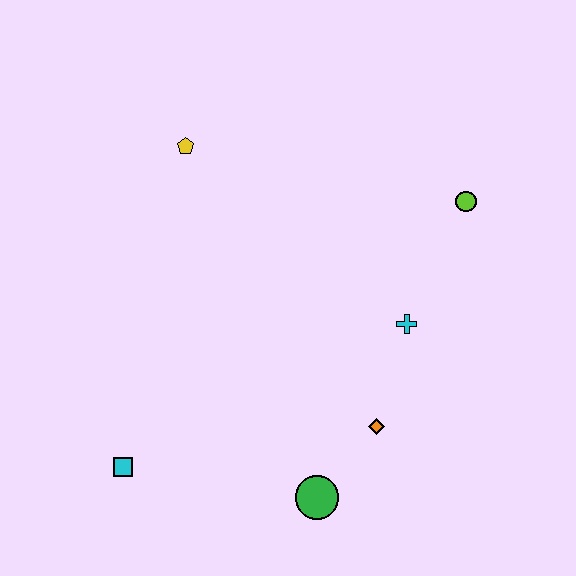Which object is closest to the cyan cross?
The orange diamond is closest to the cyan cross.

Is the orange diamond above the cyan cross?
No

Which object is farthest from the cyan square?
The lime circle is farthest from the cyan square.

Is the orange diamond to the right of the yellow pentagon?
Yes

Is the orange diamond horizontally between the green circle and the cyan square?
No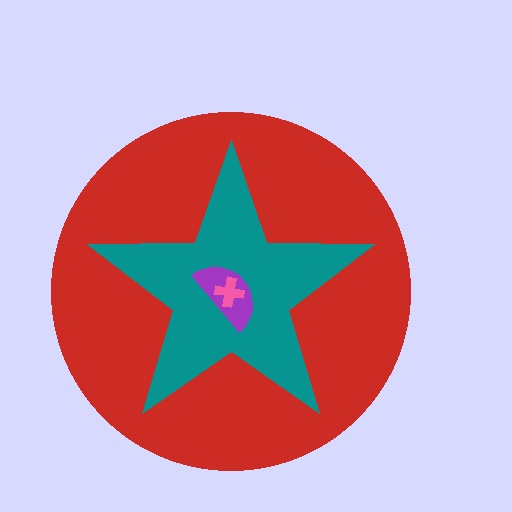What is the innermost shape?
The pink cross.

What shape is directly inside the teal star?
The purple semicircle.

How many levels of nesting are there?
4.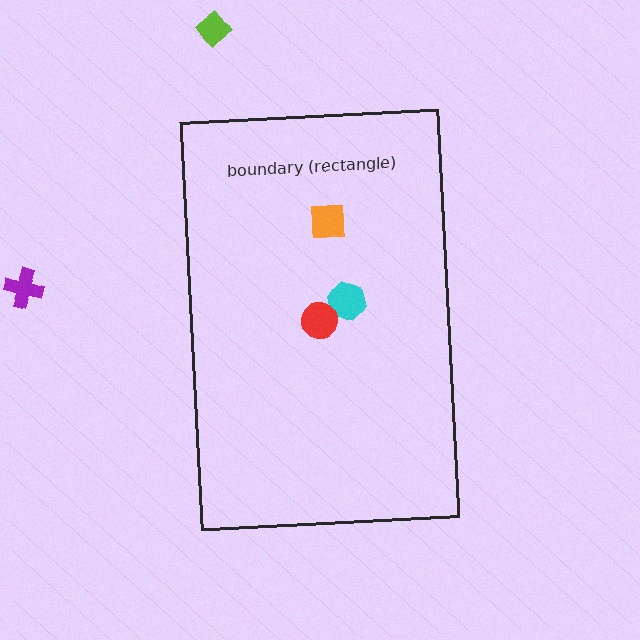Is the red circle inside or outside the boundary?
Inside.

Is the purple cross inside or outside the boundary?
Outside.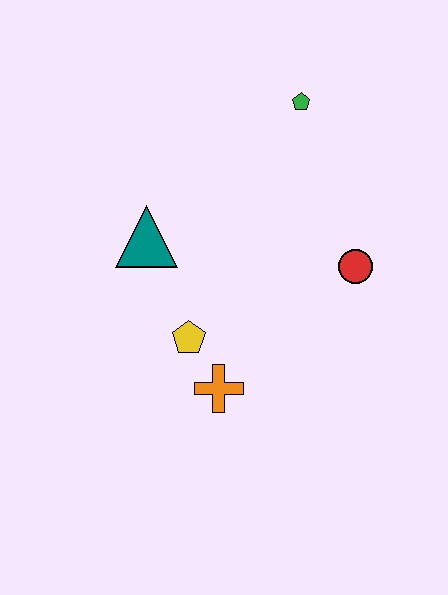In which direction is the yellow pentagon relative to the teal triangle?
The yellow pentagon is below the teal triangle.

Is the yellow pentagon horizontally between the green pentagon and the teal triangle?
Yes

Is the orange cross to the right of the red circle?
No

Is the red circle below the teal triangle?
Yes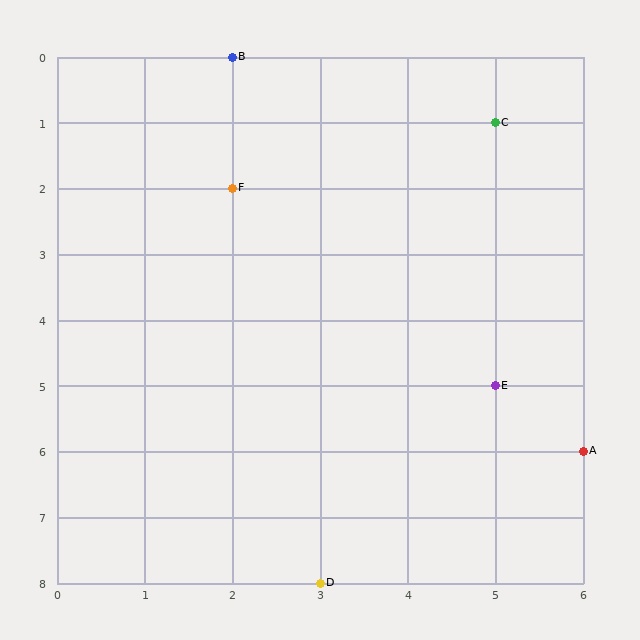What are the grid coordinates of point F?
Point F is at grid coordinates (2, 2).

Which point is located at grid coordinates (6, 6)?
Point A is at (6, 6).